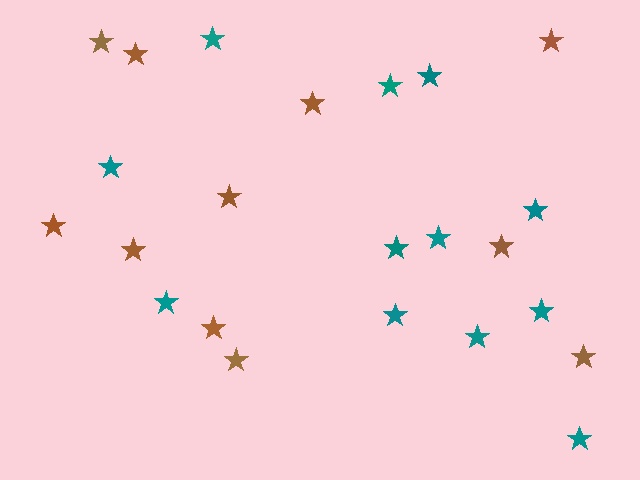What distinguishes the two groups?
There are 2 groups: one group of brown stars (11) and one group of teal stars (12).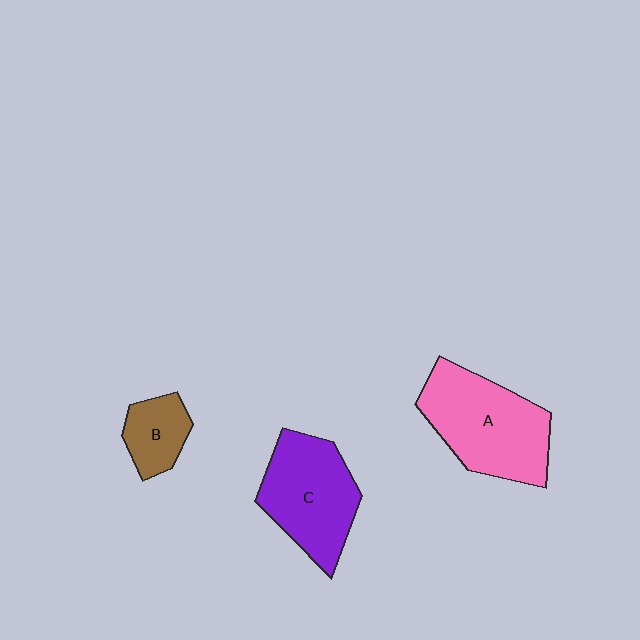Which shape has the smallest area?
Shape B (brown).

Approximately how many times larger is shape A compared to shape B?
Approximately 2.6 times.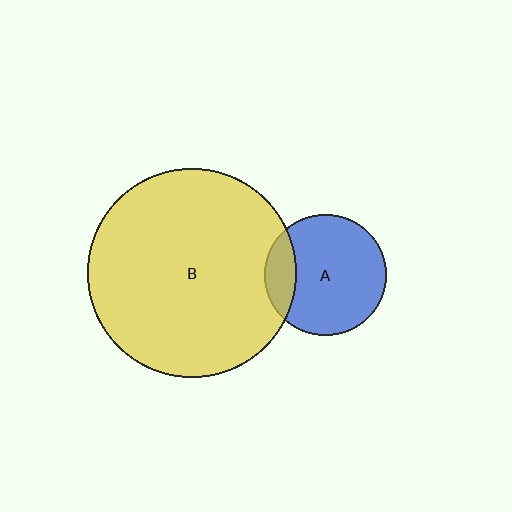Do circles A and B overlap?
Yes.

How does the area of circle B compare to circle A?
Approximately 3.0 times.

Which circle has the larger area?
Circle B (yellow).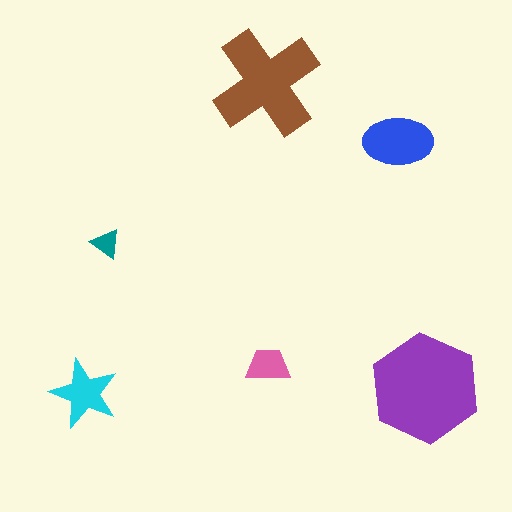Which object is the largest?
The purple hexagon.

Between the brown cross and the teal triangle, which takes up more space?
The brown cross.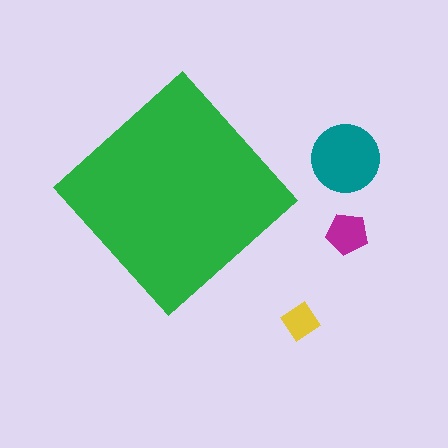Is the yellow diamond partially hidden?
No, the yellow diamond is fully visible.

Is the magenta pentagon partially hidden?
No, the magenta pentagon is fully visible.